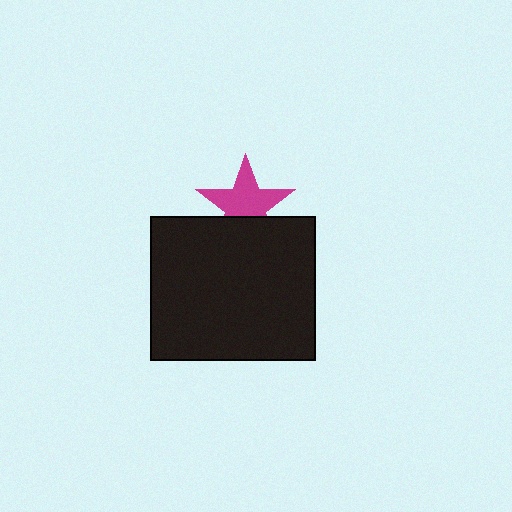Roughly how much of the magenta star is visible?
Most of it is visible (roughly 67%).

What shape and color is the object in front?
The object in front is a black rectangle.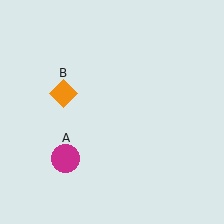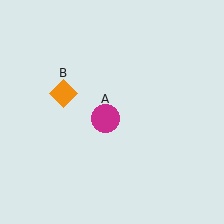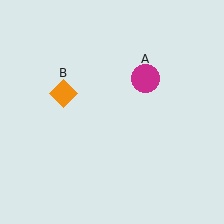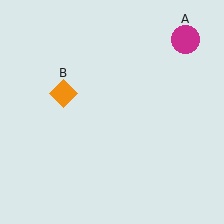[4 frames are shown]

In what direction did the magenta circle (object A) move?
The magenta circle (object A) moved up and to the right.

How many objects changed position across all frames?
1 object changed position: magenta circle (object A).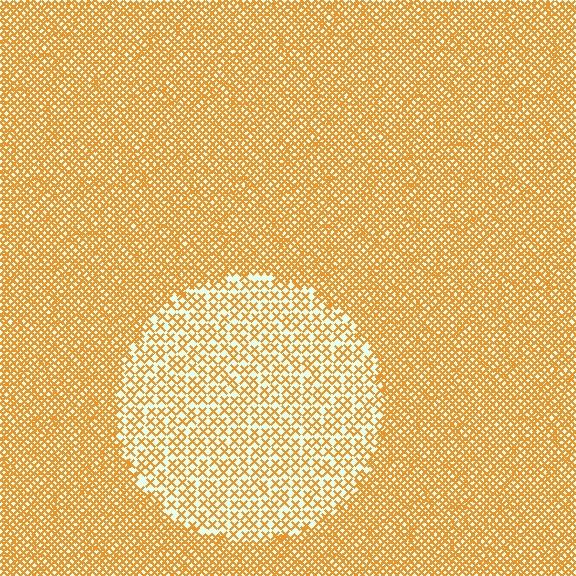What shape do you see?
I see a circle.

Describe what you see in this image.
The image contains small orange elements arranged at two different densities. A circle-shaped region is visible where the elements are less densely packed than the surrounding area.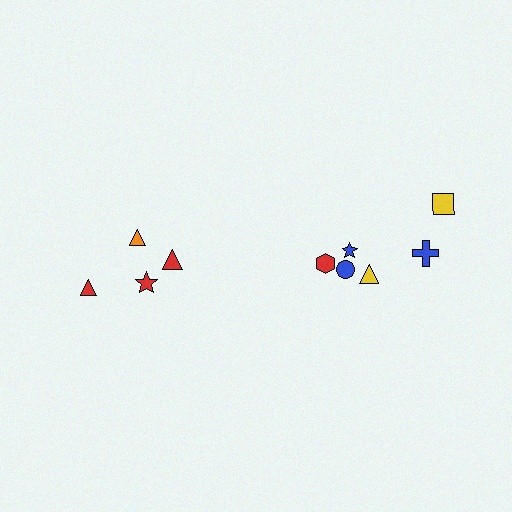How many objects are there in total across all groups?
There are 10 objects.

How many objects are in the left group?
There are 4 objects.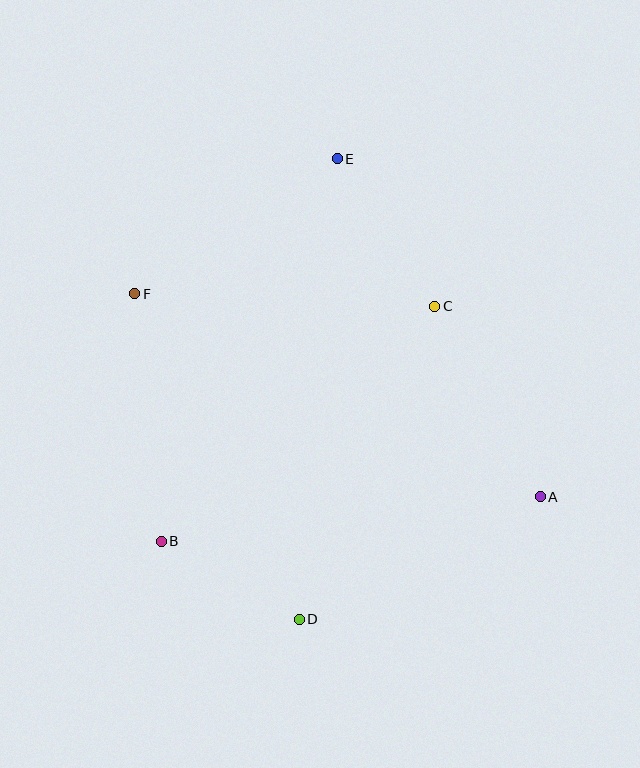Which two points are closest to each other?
Points B and D are closest to each other.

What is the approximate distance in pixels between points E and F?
The distance between E and F is approximately 244 pixels.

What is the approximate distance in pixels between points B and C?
The distance between B and C is approximately 360 pixels.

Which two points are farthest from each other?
Points D and E are farthest from each other.